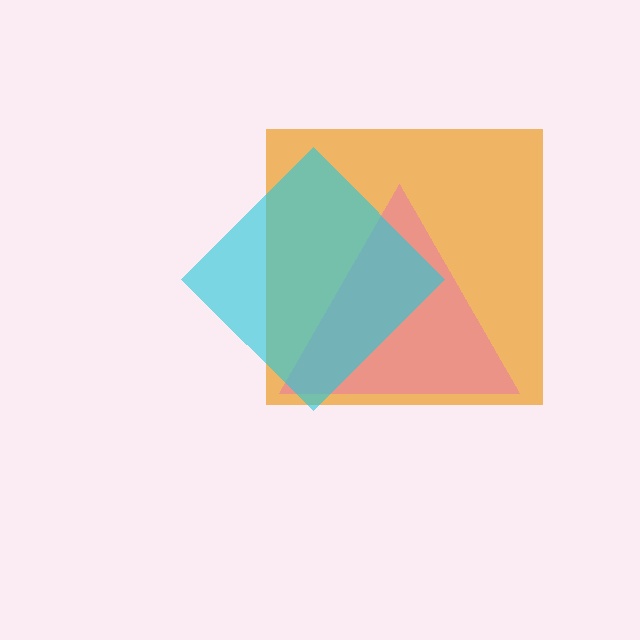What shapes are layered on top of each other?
The layered shapes are: an orange square, a pink triangle, a cyan diamond.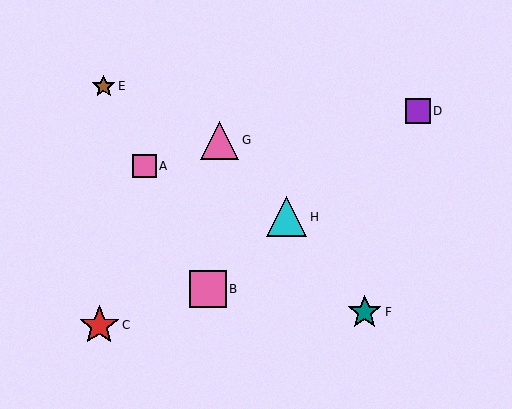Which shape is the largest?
The cyan triangle (labeled H) is the largest.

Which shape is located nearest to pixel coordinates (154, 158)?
The pink square (labeled A) at (145, 166) is nearest to that location.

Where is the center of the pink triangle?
The center of the pink triangle is at (219, 140).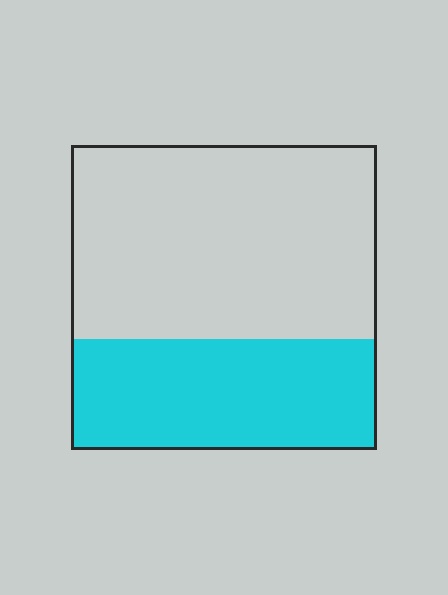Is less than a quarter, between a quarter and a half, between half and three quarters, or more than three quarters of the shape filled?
Between a quarter and a half.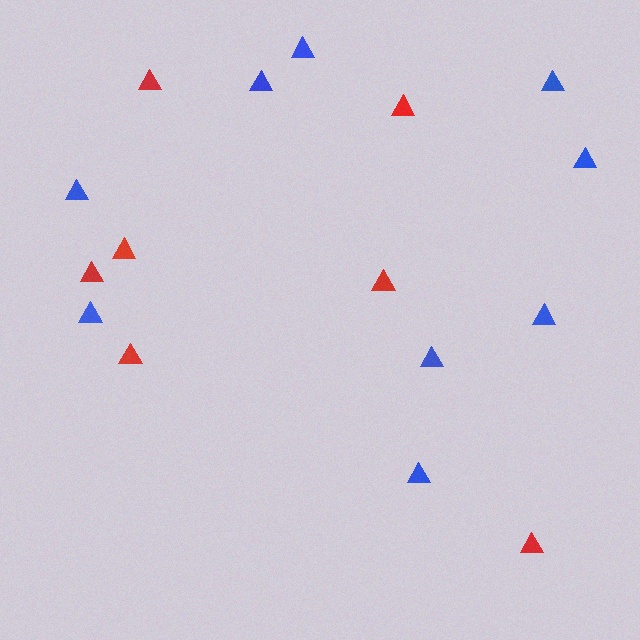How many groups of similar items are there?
There are 2 groups: one group of red triangles (7) and one group of blue triangles (9).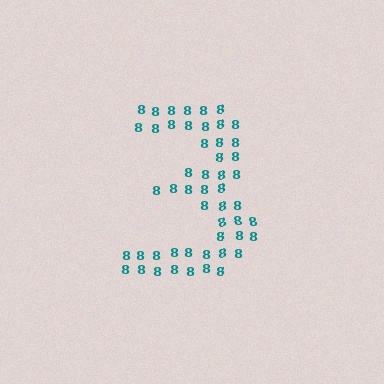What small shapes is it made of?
It is made of small digit 8's.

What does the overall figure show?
The overall figure shows the digit 3.